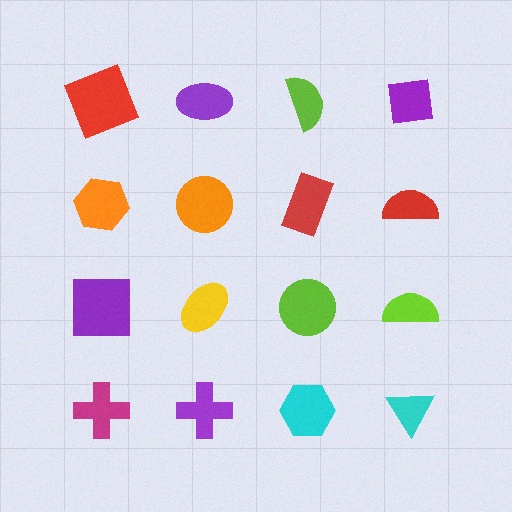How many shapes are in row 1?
4 shapes.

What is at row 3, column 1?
A purple square.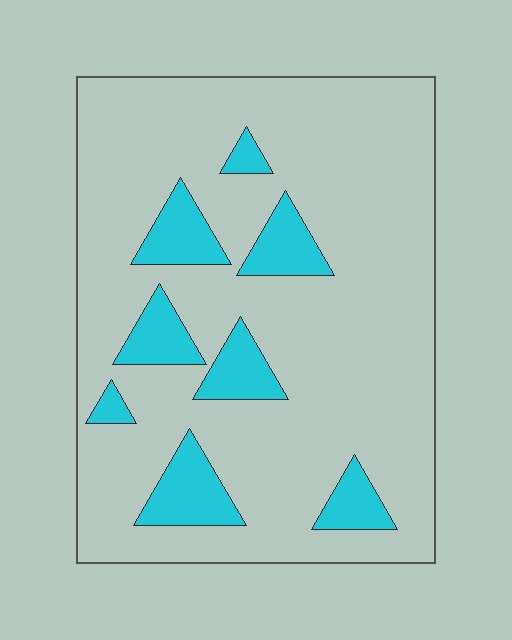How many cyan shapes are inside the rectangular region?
8.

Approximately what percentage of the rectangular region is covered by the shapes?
Approximately 15%.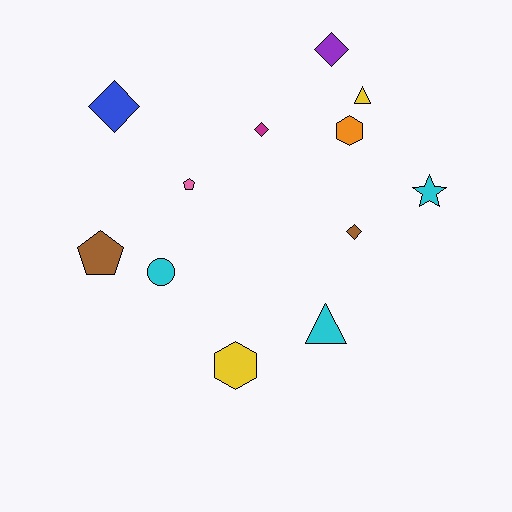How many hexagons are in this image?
There are 2 hexagons.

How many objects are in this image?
There are 12 objects.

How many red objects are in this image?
There are no red objects.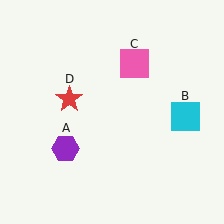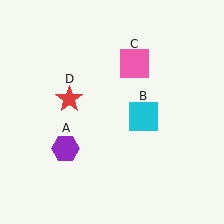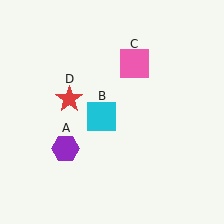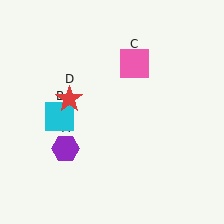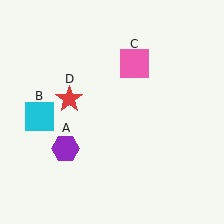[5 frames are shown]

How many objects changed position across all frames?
1 object changed position: cyan square (object B).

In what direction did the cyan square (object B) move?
The cyan square (object B) moved left.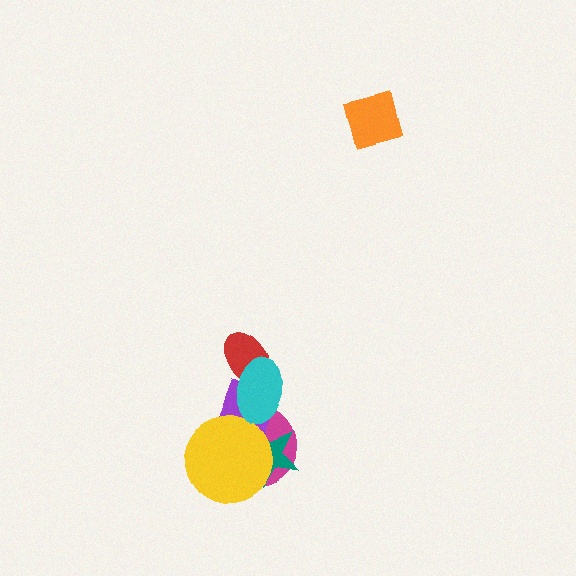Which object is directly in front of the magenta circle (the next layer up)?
The purple diamond is directly in front of the magenta circle.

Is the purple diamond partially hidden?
Yes, it is partially covered by another shape.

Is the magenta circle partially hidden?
Yes, it is partially covered by another shape.